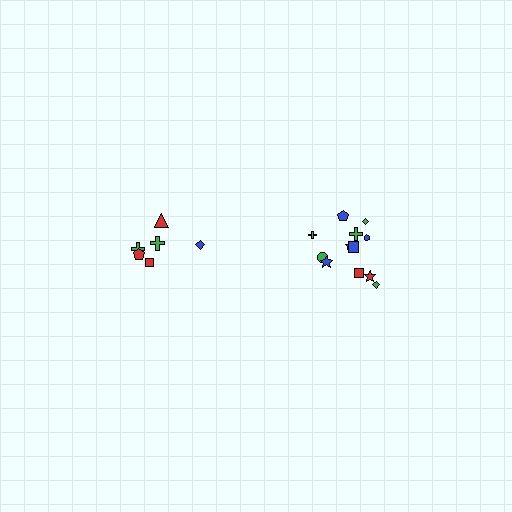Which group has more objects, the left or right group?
The right group.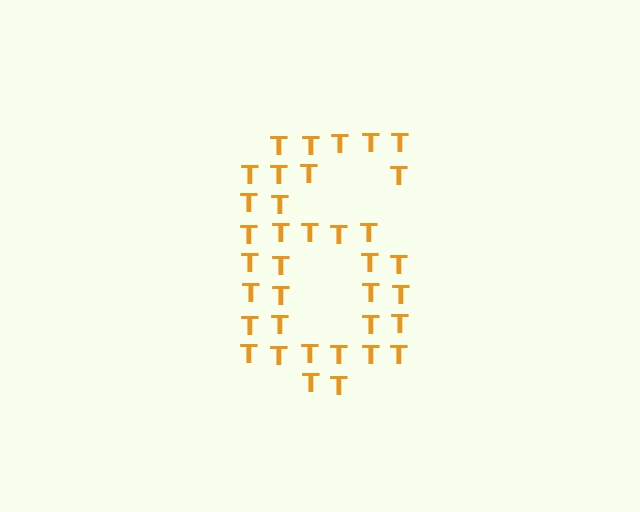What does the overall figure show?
The overall figure shows the digit 6.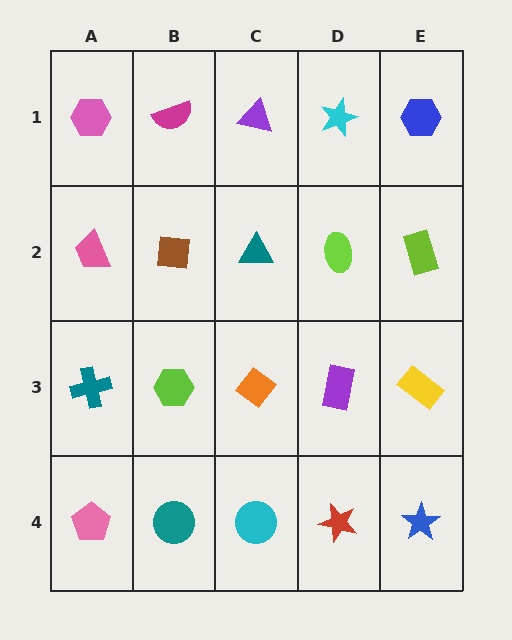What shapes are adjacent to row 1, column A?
A pink trapezoid (row 2, column A), a magenta semicircle (row 1, column B).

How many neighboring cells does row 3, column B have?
4.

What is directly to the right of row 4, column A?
A teal circle.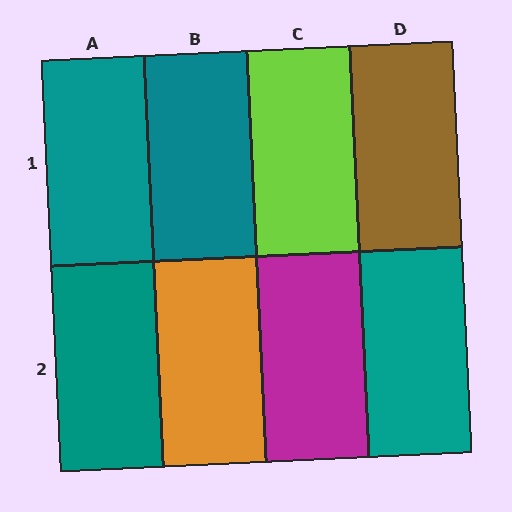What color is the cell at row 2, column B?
Orange.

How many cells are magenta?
1 cell is magenta.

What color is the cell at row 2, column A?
Teal.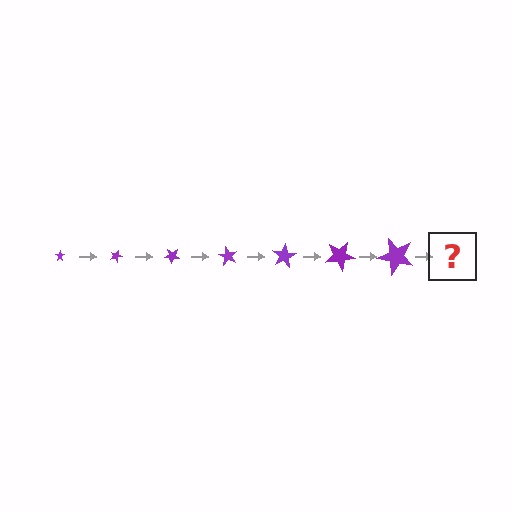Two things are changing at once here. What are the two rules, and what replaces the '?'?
The two rules are that the star grows larger each step and it rotates 20 degrees each step. The '?' should be a star, larger than the previous one and rotated 140 degrees from the start.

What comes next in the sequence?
The next element should be a star, larger than the previous one and rotated 140 degrees from the start.